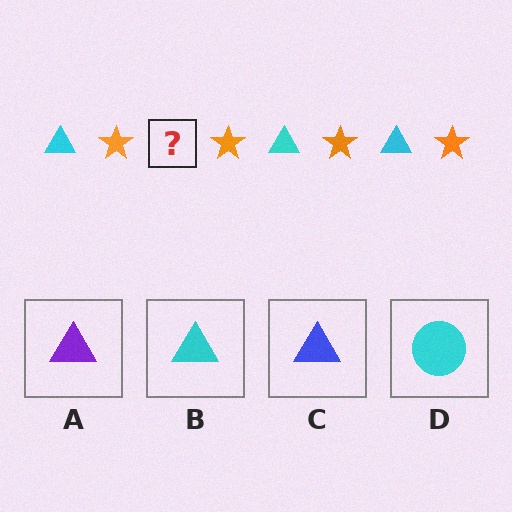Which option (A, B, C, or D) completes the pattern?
B.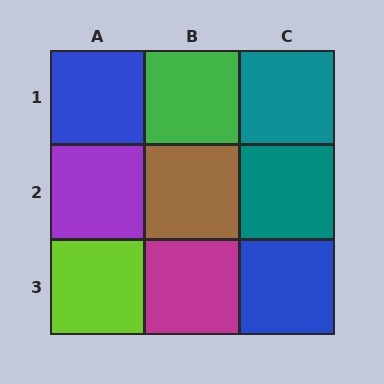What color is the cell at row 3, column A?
Lime.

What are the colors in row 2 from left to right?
Purple, brown, teal.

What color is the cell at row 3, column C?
Blue.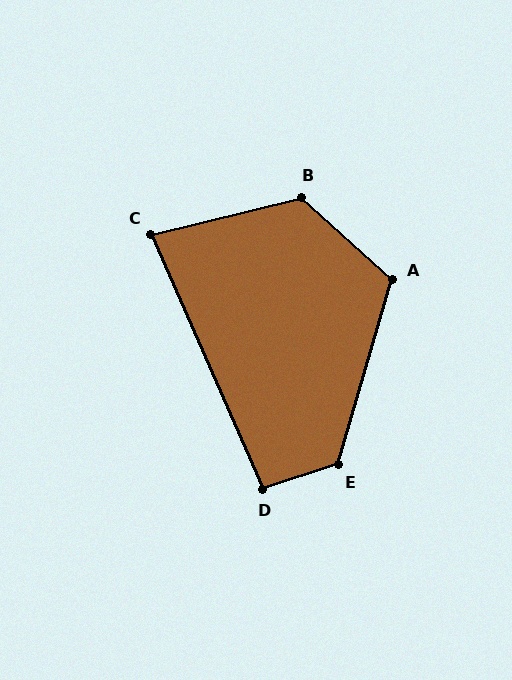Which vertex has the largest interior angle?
E, at approximately 124 degrees.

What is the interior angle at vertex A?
Approximately 116 degrees (obtuse).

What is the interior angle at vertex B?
Approximately 124 degrees (obtuse).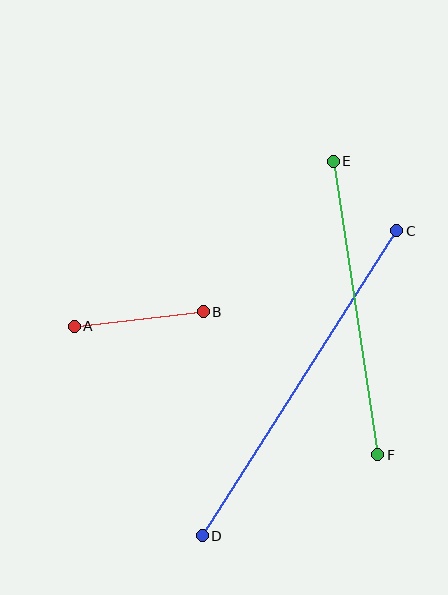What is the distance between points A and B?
The distance is approximately 130 pixels.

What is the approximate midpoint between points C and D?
The midpoint is at approximately (299, 383) pixels.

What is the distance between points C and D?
The distance is approximately 361 pixels.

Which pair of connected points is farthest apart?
Points C and D are farthest apart.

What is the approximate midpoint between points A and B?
The midpoint is at approximately (139, 319) pixels.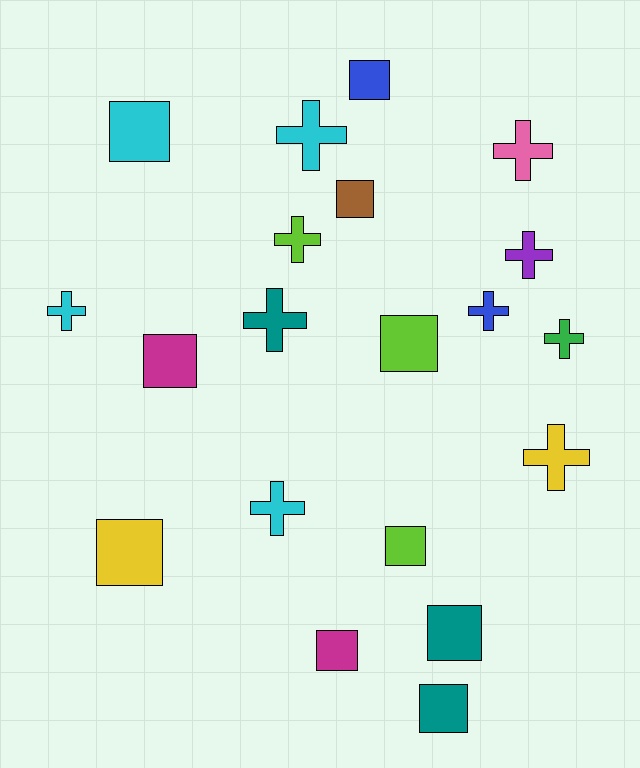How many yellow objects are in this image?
There are 2 yellow objects.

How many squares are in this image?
There are 10 squares.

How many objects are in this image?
There are 20 objects.